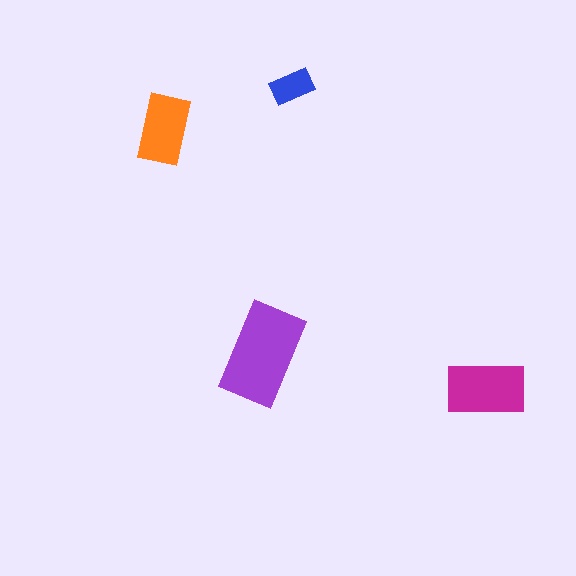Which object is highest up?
The blue rectangle is topmost.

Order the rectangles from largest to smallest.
the purple one, the magenta one, the orange one, the blue one.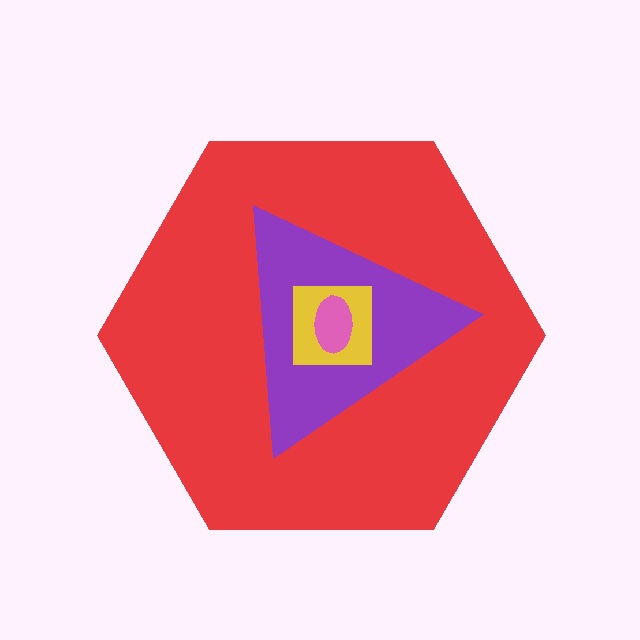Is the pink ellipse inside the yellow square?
Yes.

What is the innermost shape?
The pink ellipse.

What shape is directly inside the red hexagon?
The purple triangle.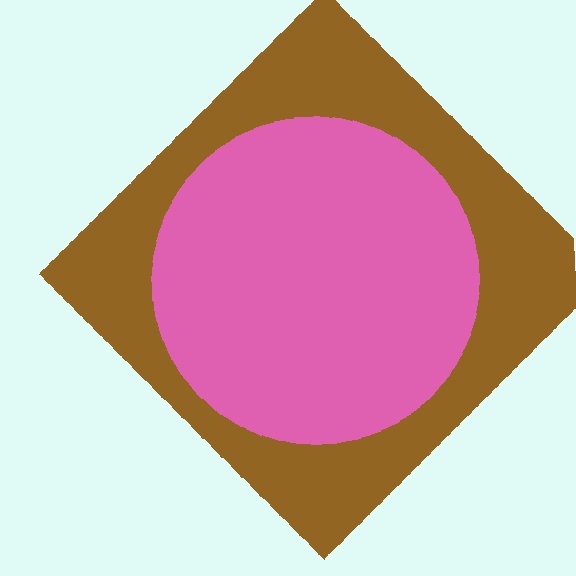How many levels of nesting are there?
2.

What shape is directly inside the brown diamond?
The pink circle.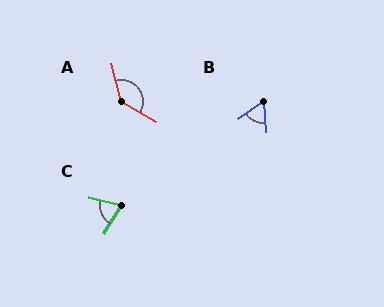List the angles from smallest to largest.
B (59°), C (72°), A (134°).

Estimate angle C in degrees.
Approximately 72 degrees.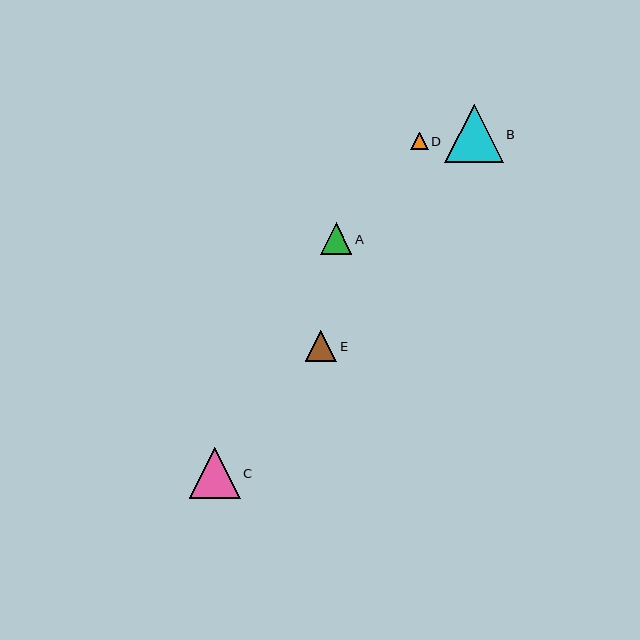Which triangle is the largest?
Triangle B is the largest with a size of approximately 59 pixels.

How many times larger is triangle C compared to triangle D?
Triangle C is approximately 2.9 times the size of triangle D.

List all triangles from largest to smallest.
From largest to smallest: B, C, E, A, D.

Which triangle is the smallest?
Triangle D is the smallest with a size of approximately 17 pixels.